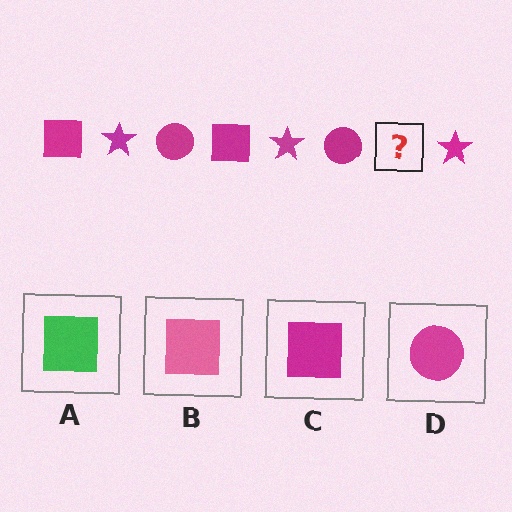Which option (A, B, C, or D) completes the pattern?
C.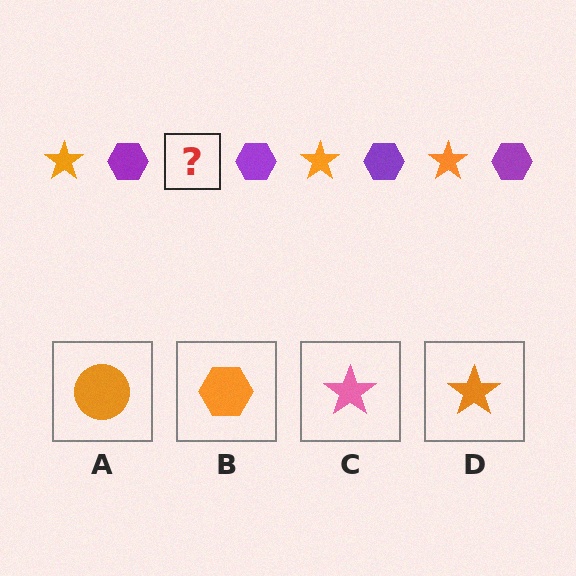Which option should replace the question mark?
Option D.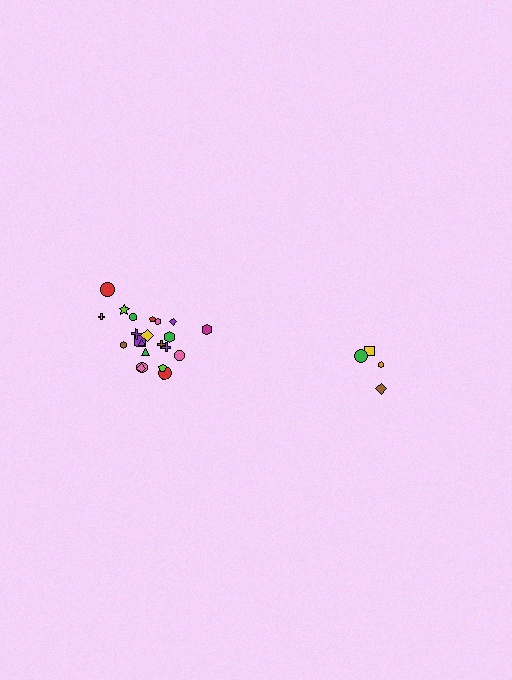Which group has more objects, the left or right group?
The left group.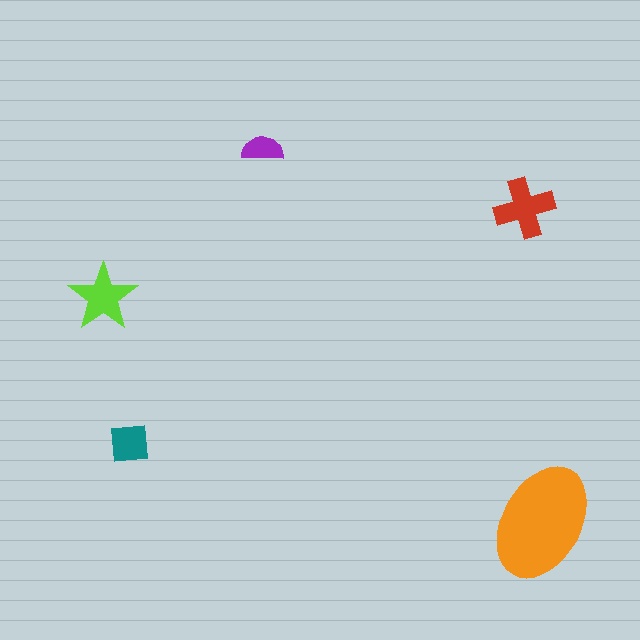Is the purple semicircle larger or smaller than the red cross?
Smaller.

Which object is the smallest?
The purple semicircle.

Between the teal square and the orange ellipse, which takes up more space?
The orange ellipse.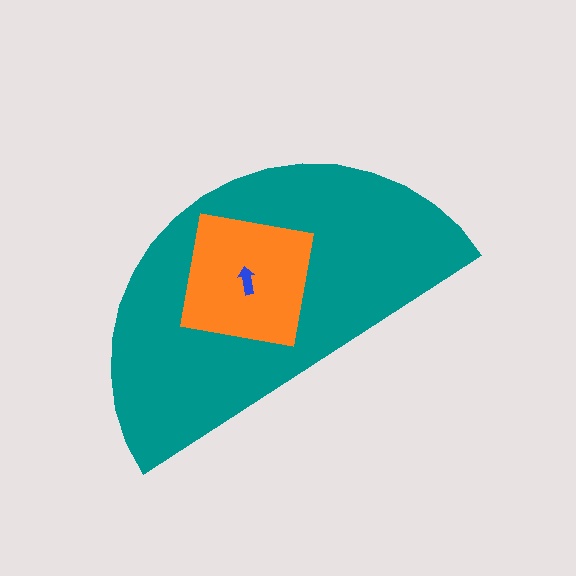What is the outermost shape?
The teal semicircle.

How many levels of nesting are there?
3.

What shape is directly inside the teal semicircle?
The orange square.